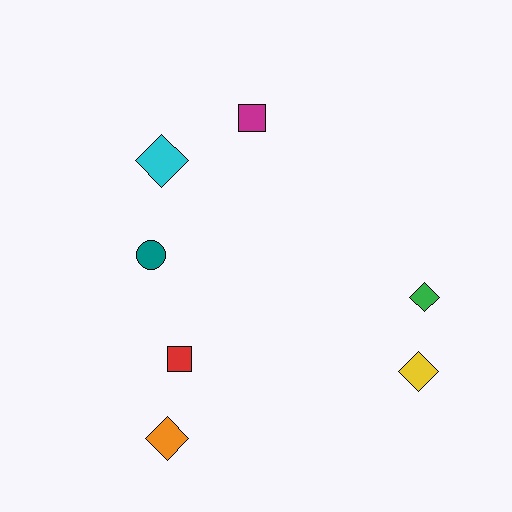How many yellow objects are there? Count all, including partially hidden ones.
There is 1 yellow object.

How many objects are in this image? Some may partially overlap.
There are 7 objects.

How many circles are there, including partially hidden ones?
There is 1 circle.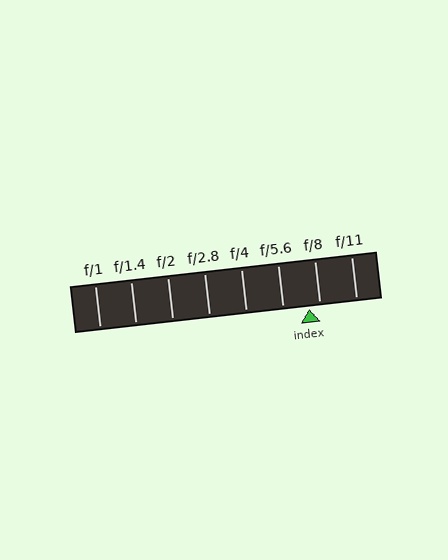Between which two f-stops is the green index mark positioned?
The index mark is between f/5.6 and f/8.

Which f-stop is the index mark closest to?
The index mark is closest to f/8.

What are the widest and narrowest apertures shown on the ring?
The widest aperture shown is f/1 and the narrowest is f/11.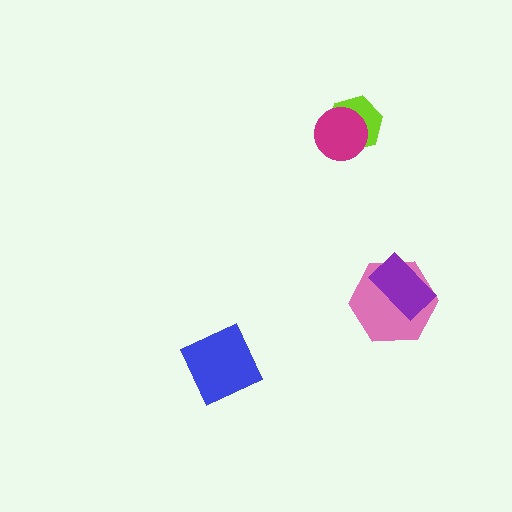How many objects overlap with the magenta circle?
1 object overlaps with the magenta circle.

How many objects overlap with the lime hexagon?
1 object overlaps with the lime hexagon.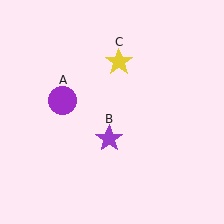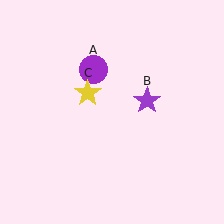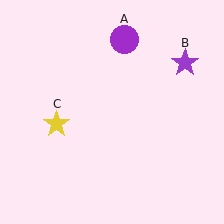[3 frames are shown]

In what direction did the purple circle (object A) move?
The purple circle (object A) moved up and to the right.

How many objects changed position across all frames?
3 objects changed position: purple circle (object A), purple star (object B), yellow star (object C).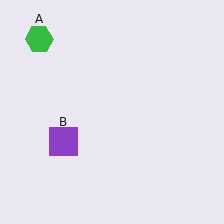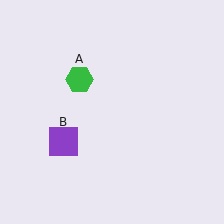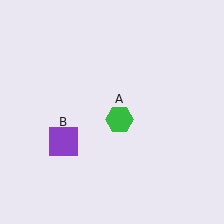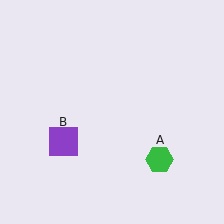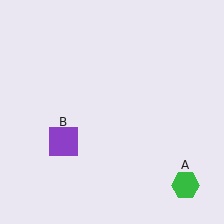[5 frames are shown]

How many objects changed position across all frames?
1 object changed position: green hexagon (object A).